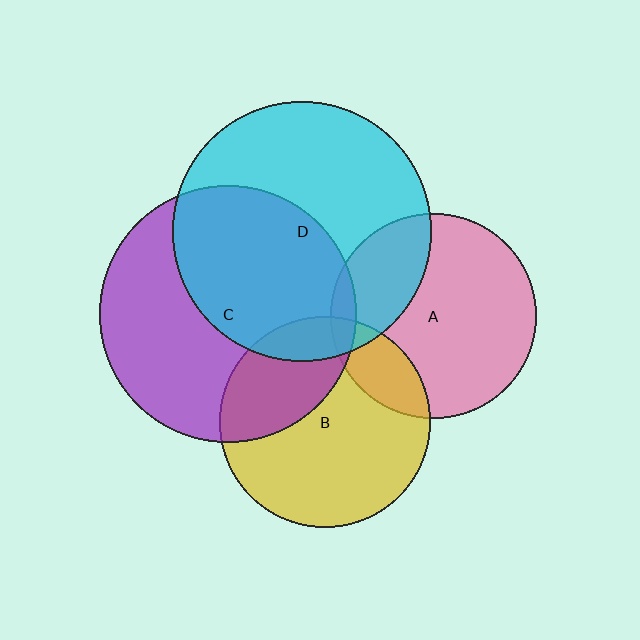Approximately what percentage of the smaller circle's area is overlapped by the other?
Approximately 50%.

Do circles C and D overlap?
Yes.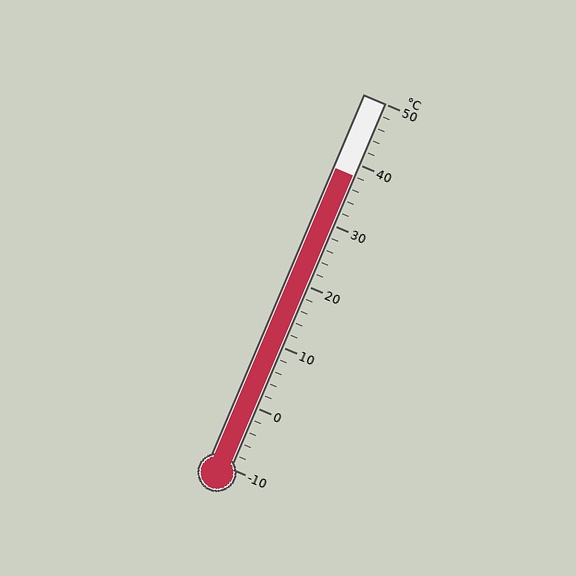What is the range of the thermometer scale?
The thermometer scale ranges from -10°C to 50°C.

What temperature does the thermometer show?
The thermometer shows approximately 38°C.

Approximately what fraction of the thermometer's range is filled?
The thermometer is filled to approximately 80% of its range.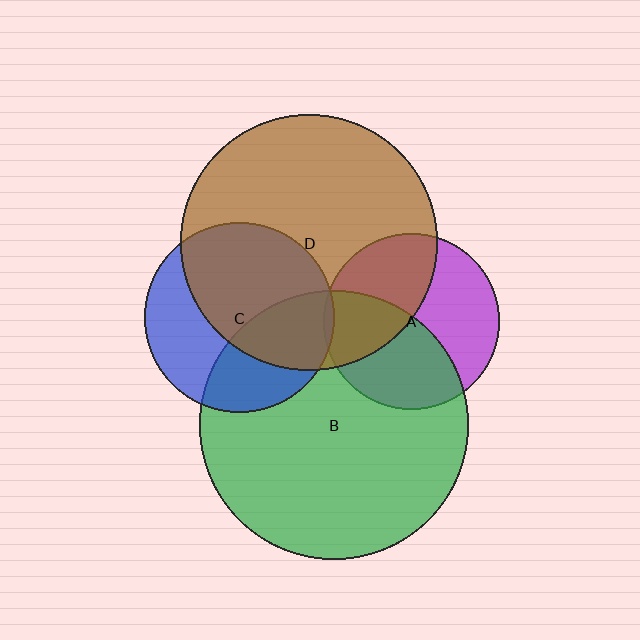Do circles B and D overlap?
Yes.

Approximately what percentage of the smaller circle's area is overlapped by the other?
Approximately 20%.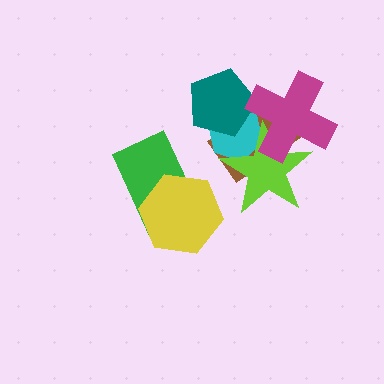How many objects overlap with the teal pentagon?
3 objects overlap with the teal pentagon.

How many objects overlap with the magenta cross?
4 objects overlap with the magenta cross.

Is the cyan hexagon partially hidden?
Yes, it is partially covered by another shape.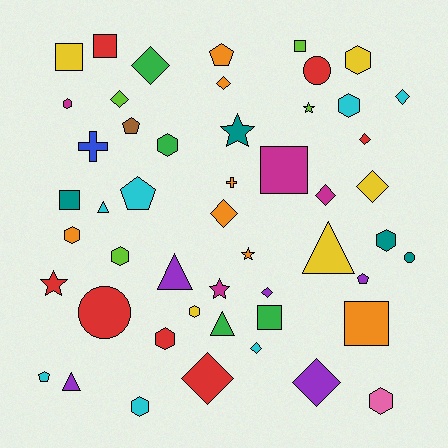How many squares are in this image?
There are 7 squares.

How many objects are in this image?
There are 50 objects.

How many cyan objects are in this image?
There are 7 cyan objects.